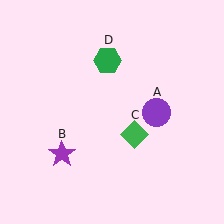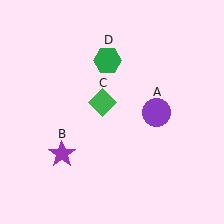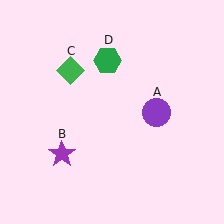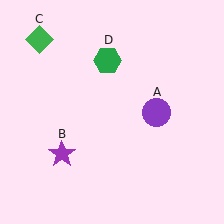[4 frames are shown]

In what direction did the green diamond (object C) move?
The green diamond (object C) moved up and to the left.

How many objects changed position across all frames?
1 object changed position: green diamond (object C).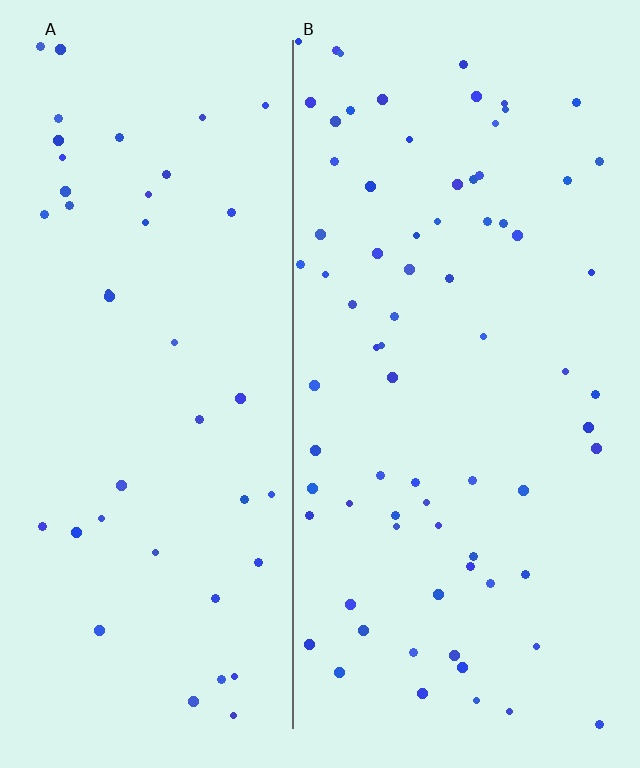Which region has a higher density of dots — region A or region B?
B (the right).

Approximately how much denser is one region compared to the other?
Approximately 1.8× — region B over region A.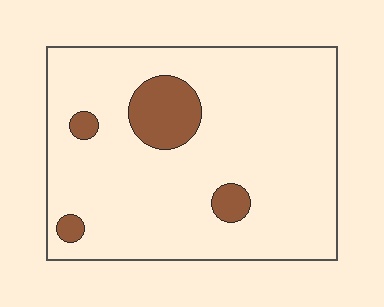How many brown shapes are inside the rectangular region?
4.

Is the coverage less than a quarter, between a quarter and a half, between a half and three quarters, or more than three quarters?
Less than a quarter.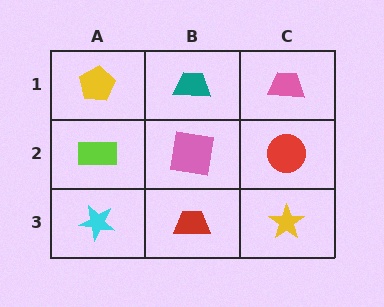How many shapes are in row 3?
3 shapes.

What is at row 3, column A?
A cyan star.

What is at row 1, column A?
A yellow pentagon.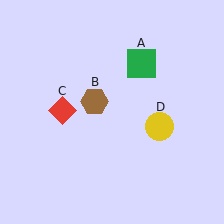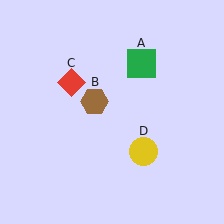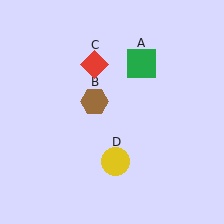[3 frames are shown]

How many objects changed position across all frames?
2 objects changed position: red diamond (object C), yellow circle (object D).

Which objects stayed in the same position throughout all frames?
Green square (object A) and brown hexagon (object B) remained stationary.